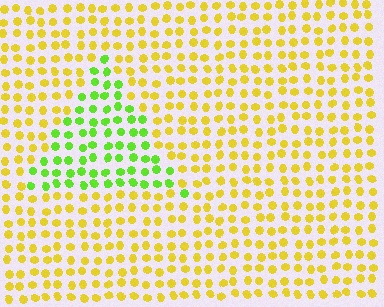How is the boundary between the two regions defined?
The boundary is defined purely by a slight shift in hue (about 50 degrees). Spacing, size, and orientation are identical on both sides.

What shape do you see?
I see a triangle.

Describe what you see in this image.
The image is filled with small yellow elements in a uniform arrangement. A triangle-shaped region is visible where the elements are tinted to a slightly different hue, forming a subtle color boundary.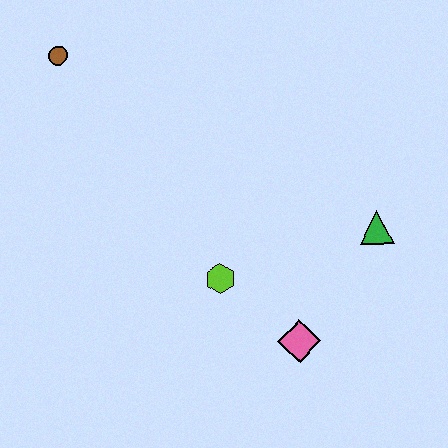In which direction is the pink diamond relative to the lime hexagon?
The pink diamond is to the right of the lime hexagon.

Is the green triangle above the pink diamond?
Yes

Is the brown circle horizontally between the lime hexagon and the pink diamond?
No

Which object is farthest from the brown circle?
The pink diamond is farthest from the brown circle.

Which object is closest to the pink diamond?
The lime hexagon is closest to the pink diamond.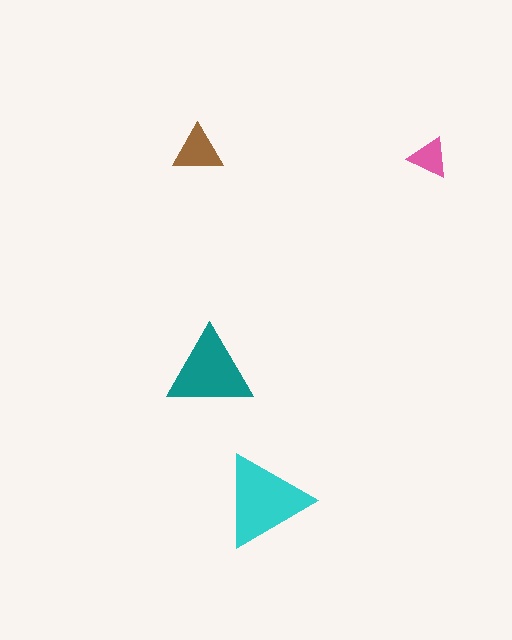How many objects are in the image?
There are 4 objects in the image.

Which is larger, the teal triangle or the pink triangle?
The teal one.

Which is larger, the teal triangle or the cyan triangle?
The cyan one.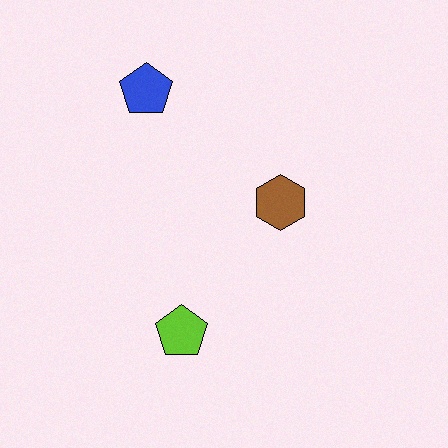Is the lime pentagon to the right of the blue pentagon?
Yes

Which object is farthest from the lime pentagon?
The blue pentagon is farthest from the lime pentagon.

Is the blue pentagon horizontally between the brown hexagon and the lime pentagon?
No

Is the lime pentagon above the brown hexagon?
No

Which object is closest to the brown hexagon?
The lime pentagon is closest to the brown hexagon.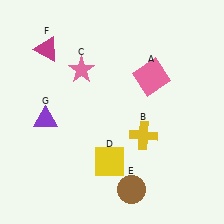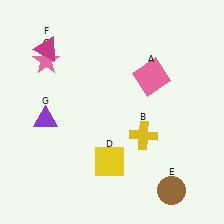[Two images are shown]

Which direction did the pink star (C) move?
The pink star (C) moved left.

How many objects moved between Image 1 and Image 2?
2 objects moved between the two images.